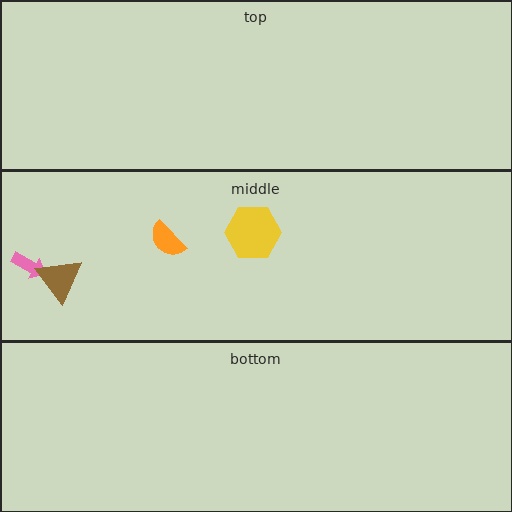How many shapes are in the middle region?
4.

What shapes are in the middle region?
The yellow hexagon, the pink arrow, the brown triangle, the orange semicircle.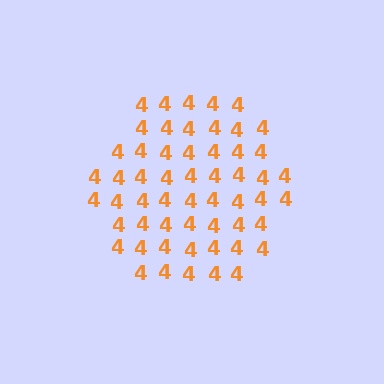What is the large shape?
The large shape is a hexagon.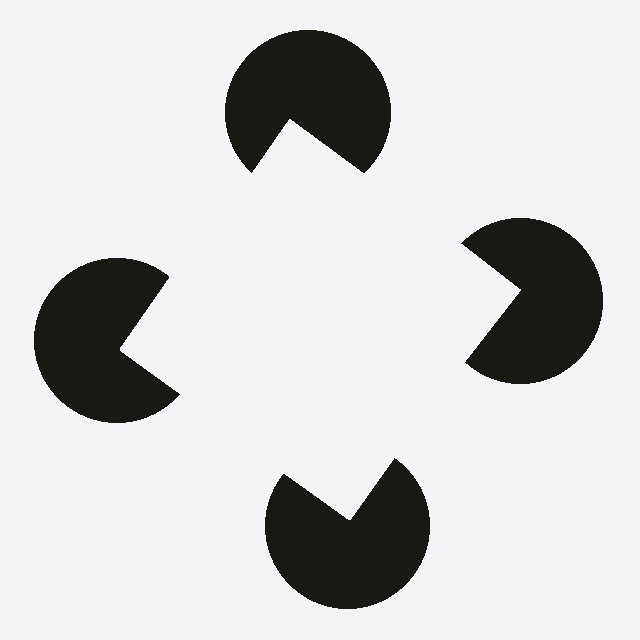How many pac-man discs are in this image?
There are 4 — one at each vertex of the illusory square.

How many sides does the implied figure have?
4 sides.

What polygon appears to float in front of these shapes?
An illusory square — its edges are inferred from the aligned wedge cuts in the pac-man discs, not physically drawn.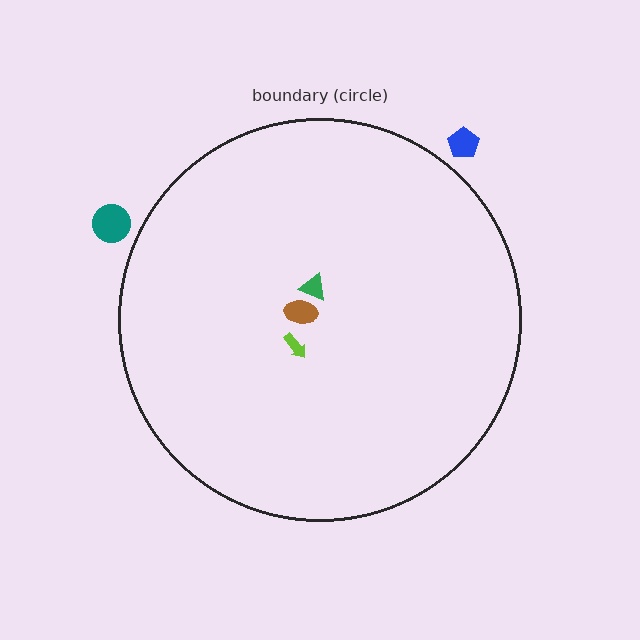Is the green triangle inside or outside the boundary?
Inside.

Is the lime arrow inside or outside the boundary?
Inside.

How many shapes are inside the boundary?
3 inside, 2 outside.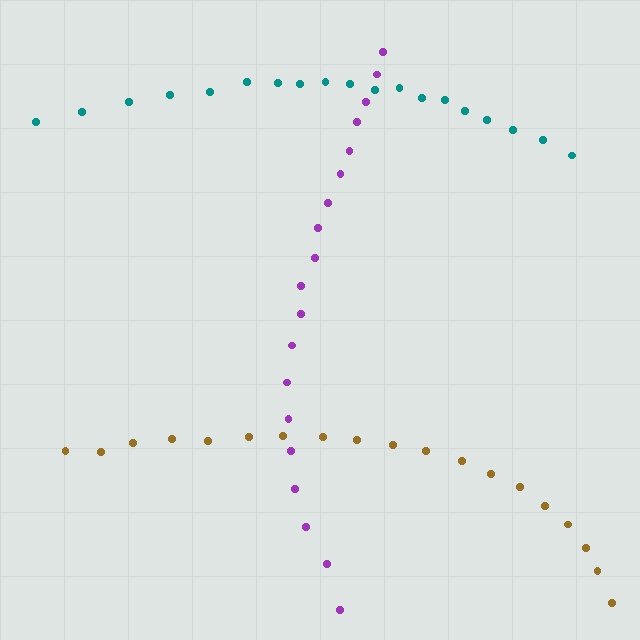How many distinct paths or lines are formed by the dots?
There are 3 distinct paths.